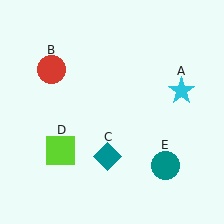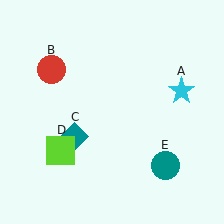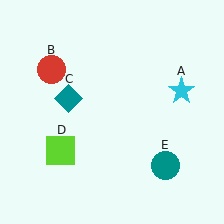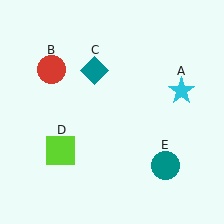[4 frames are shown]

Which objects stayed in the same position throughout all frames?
Cyan star (object A) and red circle (object B) and lime square (object D) and teal circle (object E) remained stationary.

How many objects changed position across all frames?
1 object changed position: teal diamond (object C).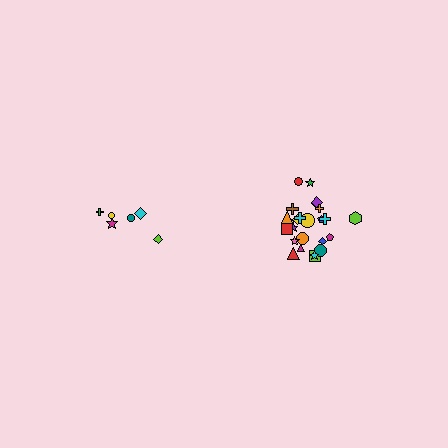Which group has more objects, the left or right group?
The right group.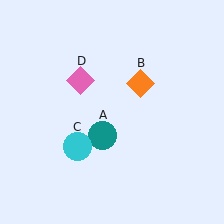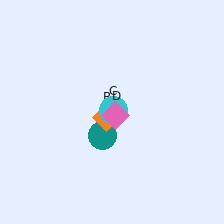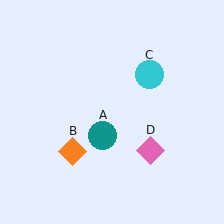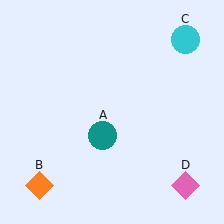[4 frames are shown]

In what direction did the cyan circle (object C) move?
The cyan circle (object C) moved up and to the right.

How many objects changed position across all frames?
3 objects changed position: orange diamond (object B), cyan circle (object C), pink diamond (object D).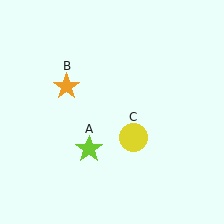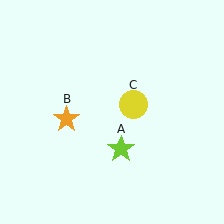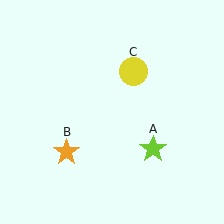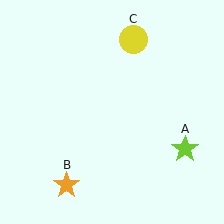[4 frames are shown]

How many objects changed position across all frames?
3 objects changed position: lime star (object A), orange star (object B), yellow circle (object C).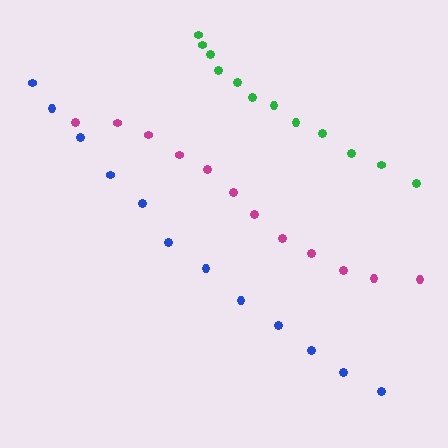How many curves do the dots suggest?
There are 3 distinct paths.